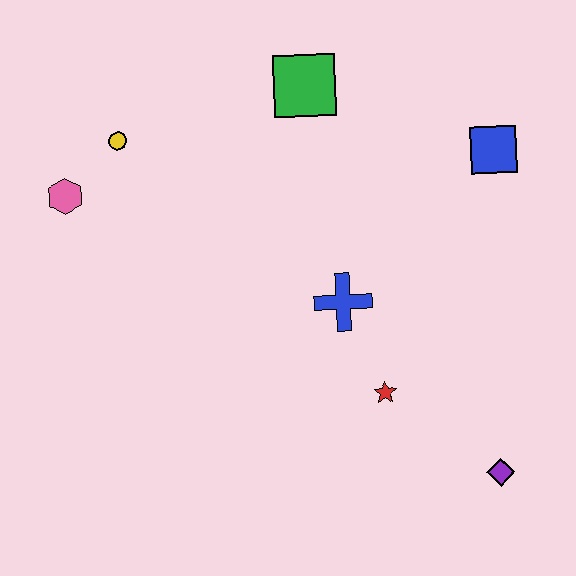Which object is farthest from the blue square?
The pink hexagon is farthest from the blue square.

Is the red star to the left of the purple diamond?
Yes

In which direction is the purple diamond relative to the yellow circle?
The purple diamond is to the right of the yellow circle.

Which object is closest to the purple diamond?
The red star is closest to the purple diamond.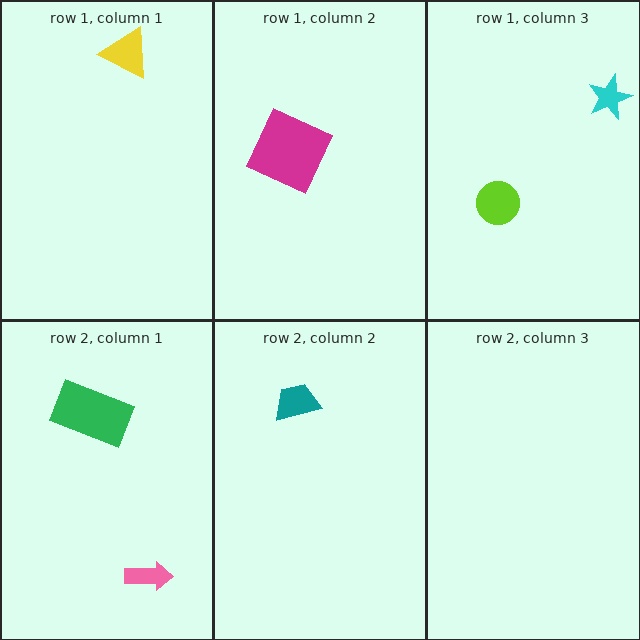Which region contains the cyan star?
The row 1, column 3 region.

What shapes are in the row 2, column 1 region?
The pink arrow, the green rectangle.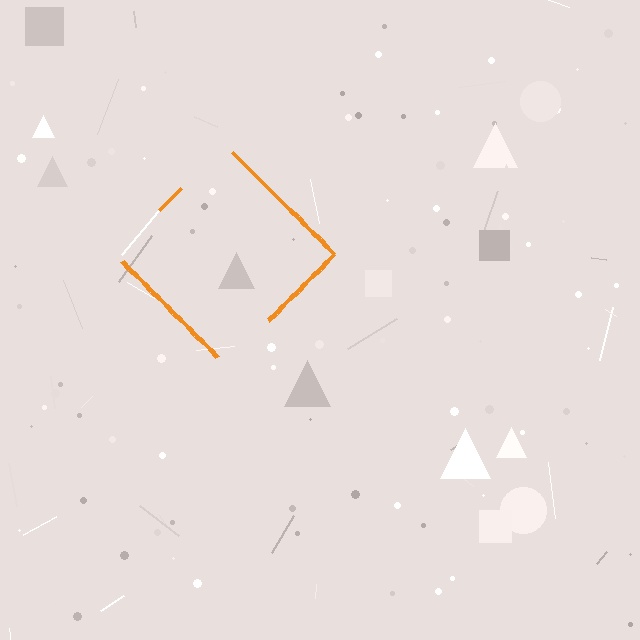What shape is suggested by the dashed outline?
The dashed outline suggests a diamond.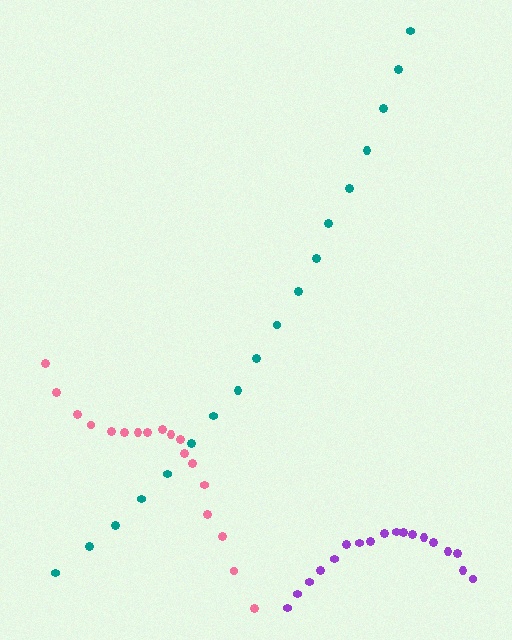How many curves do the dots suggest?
There are 3 distinct paths.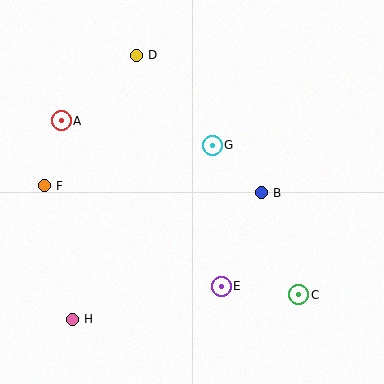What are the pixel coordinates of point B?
Point B is at (261, 193).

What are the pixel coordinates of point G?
Point G is at (212, 145).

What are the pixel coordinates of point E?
Point E is at (221, 286).